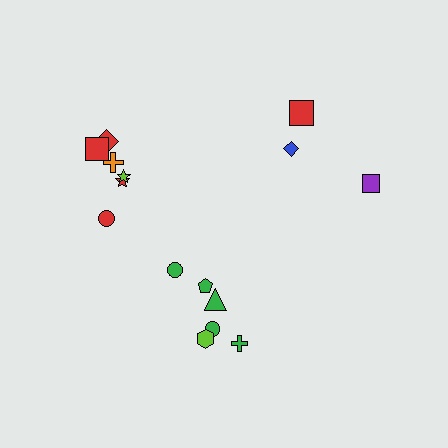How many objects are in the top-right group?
There are 3 objects.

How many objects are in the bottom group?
There are 6 objects.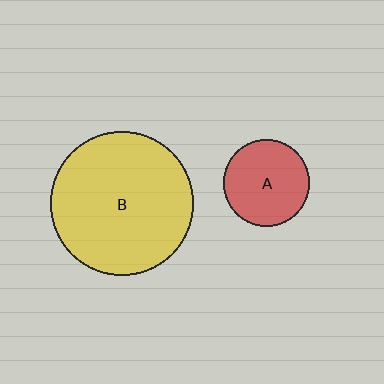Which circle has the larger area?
Circle B (yellow).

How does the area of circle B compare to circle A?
Approximately 2.8 times.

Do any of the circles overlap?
No, none of the circles overlap.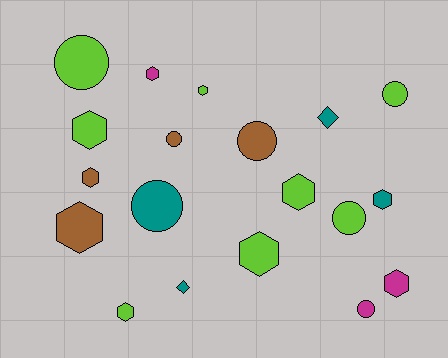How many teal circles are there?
There is 1 teal circle.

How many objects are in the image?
There are 19 objects.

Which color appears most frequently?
Lime, with 8 objects.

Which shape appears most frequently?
Hexagon, with 10 objects.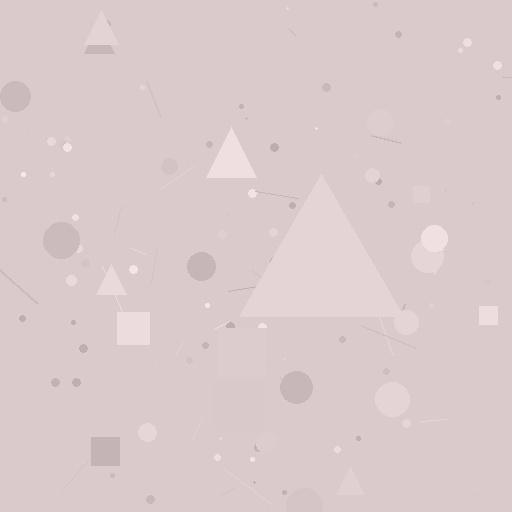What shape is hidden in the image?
A triangle is hidden in the image.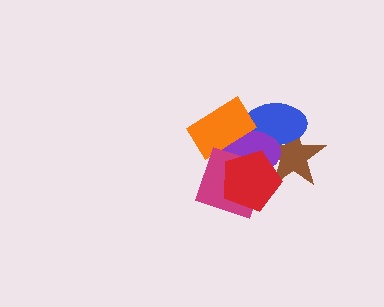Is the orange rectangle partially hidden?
No, no other shape covers it.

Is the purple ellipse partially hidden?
Yes, it is partially covered by another shape.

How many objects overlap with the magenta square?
2 objects overlap with the magenta square.